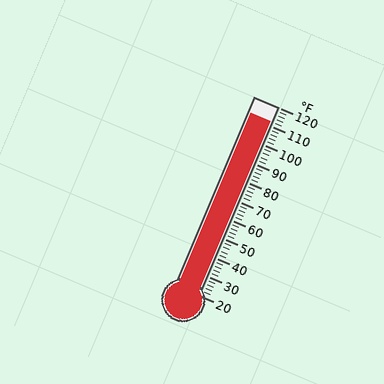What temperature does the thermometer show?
The thermometer shows approximately 112°F.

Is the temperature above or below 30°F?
The temperature is above 30°F.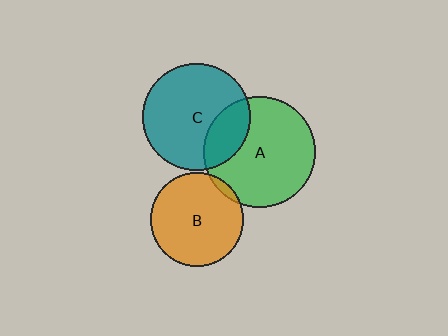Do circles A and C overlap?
Yes.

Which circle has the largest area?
Circle A (green).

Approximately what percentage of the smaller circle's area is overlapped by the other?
Approximately 25%.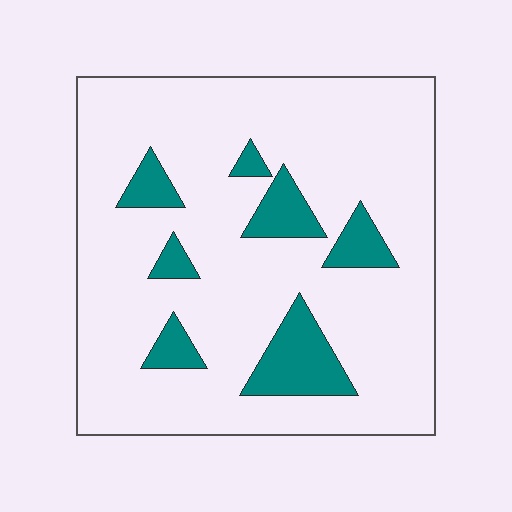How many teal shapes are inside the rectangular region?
7.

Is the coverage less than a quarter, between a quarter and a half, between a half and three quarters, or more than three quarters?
Less than a quarter.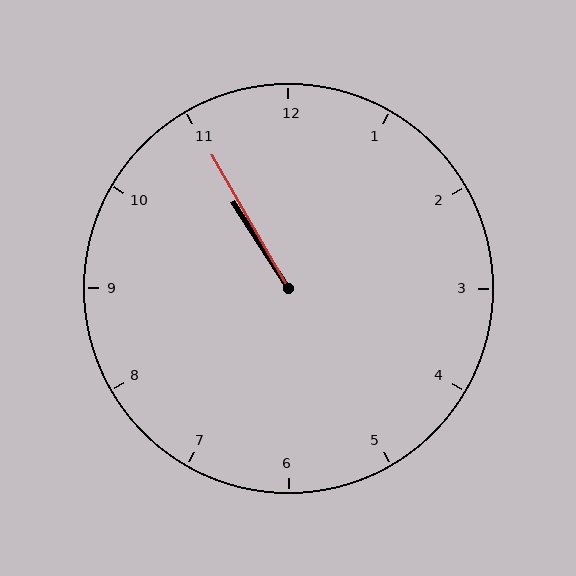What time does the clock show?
10:55.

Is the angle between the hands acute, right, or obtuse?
It is acute.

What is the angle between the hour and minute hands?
Approximately 2 degrees.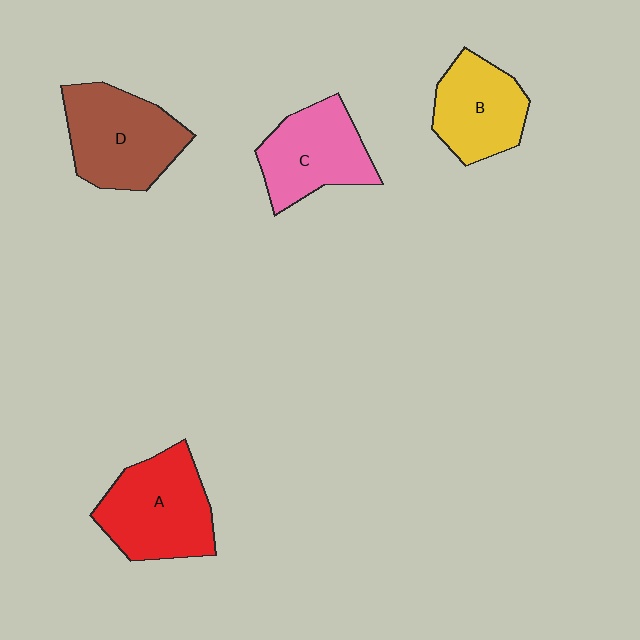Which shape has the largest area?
Shape A (red).